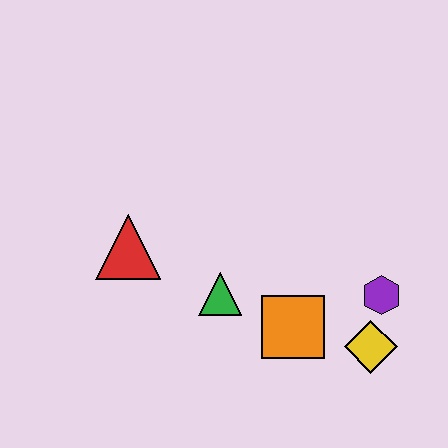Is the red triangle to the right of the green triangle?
No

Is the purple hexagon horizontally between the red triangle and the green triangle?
No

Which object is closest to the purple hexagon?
The yellow diamond is closest to the purple hexagon.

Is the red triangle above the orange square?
Yes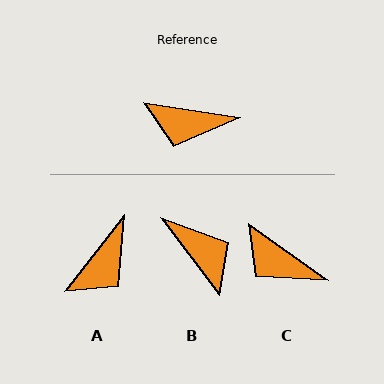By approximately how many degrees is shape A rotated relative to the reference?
Approximately 61 degrees counter-clockwise.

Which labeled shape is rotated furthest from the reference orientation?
B, about 136 degrees away.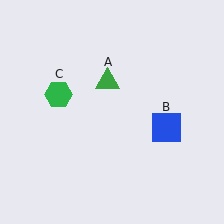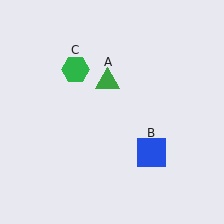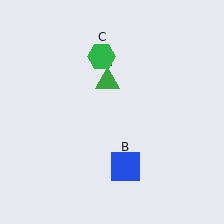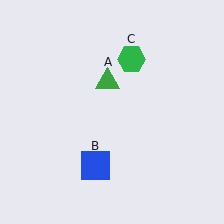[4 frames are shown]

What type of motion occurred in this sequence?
The blue square (object B), green hexagon (object C) rotated clockwise around the center of the scene.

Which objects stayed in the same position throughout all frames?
Green triangle (object A) remained stationary.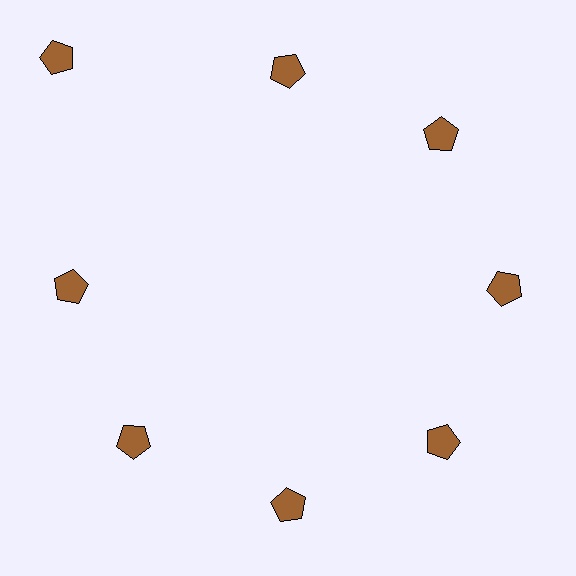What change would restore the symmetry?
The symmetry would be restored by moving it inward, back onto the ring so that all 8 pentagons sit at equal angles and equal distance from the center.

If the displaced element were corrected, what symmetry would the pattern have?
It would have 8-fold rotational symmetry — the pattern would map onto itself every 45 degrees.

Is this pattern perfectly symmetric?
No. The 8 brown pentagons are arranged in a ring, but one element near the 10 o'clock position is pushed outward from the center, breaking the 8-fold rotational symmetry.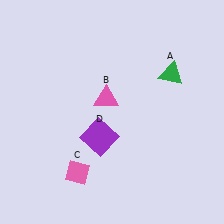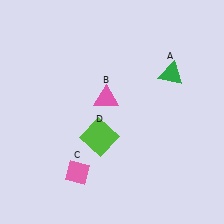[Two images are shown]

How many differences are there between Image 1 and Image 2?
There is 1 difference between the two images.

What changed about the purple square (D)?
In Image 1, D is purple. In Image 2, it changed to lime.